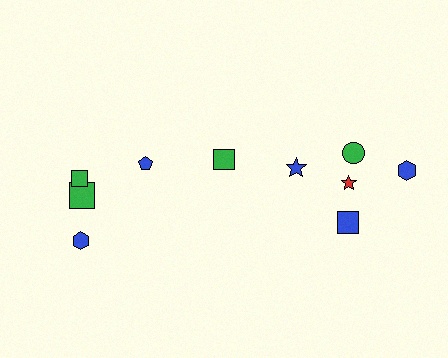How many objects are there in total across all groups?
There are 10 objects.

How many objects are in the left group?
There are 4 objects.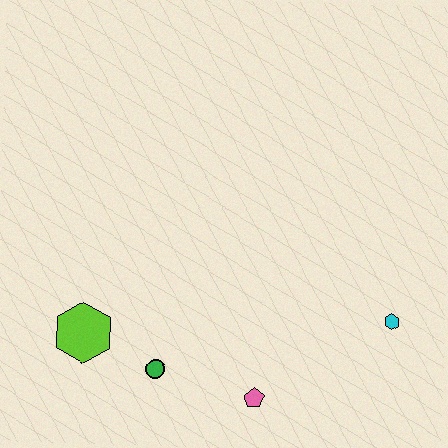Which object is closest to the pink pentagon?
The green circle is closest to the pink pentagon.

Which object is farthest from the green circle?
The cyan hexagon is farthest from the green circle.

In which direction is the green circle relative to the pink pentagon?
The green circle is to the left of the pink pentagon.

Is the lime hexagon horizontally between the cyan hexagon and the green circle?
No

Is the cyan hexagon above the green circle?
Yes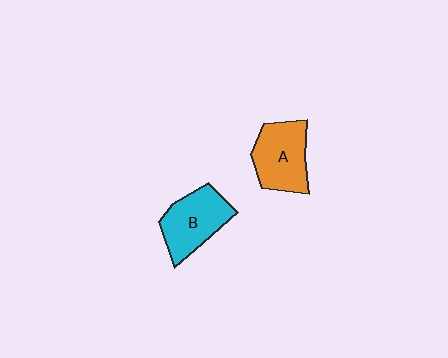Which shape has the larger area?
Shape A (orange).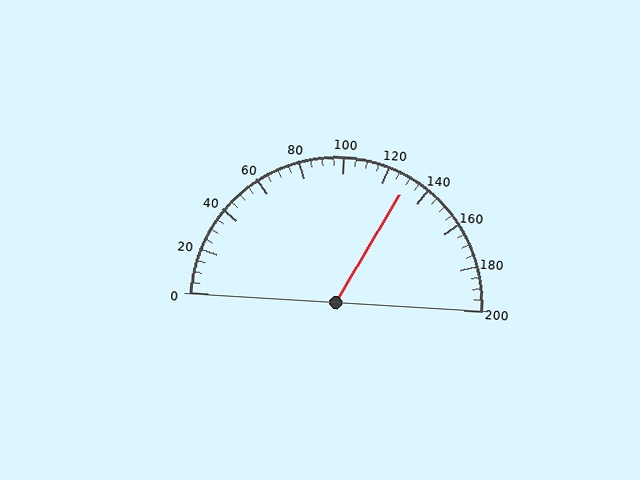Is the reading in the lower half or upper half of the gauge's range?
The reading is in the upper half of the range (0 to 200).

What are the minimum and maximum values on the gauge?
The gauge ranges from 0 to 200.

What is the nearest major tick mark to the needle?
The nearest major tick mark is 120.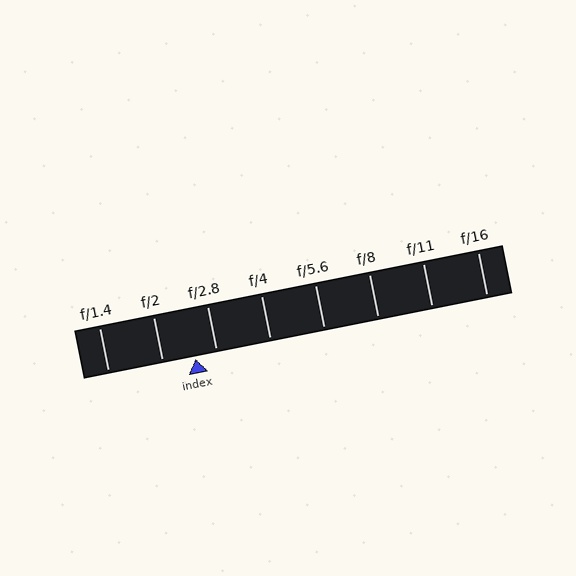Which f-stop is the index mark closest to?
The index mark is closest to f/2.8.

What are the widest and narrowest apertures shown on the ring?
The widest aperture shown is f/1.4 and the narrowest is f/16.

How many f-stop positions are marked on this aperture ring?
There are 8 f-stop positions marked.